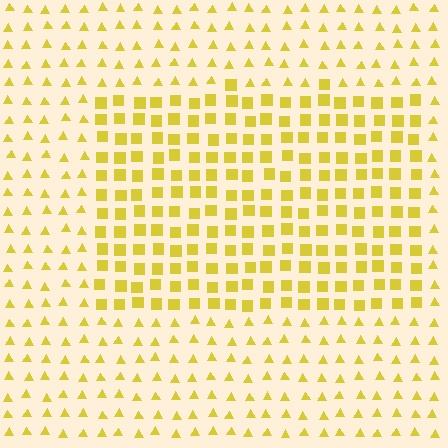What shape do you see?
I see a rectangle.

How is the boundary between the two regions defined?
The boundary is defined by a change in element shape: squares inside vs. triangles outside. All elements share the same color and spacing.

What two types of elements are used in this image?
The image uses squares inside the rectangle region and triangles outside it.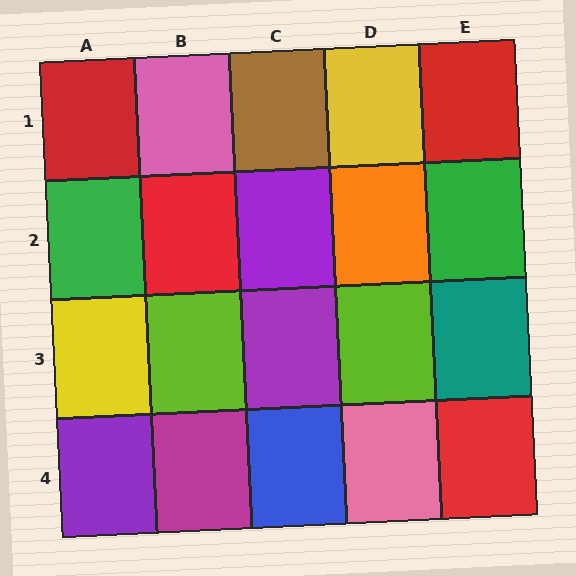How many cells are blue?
1 cell is blue.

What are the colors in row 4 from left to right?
Purple, magenta, blue, pink, red.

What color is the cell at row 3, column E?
Teal.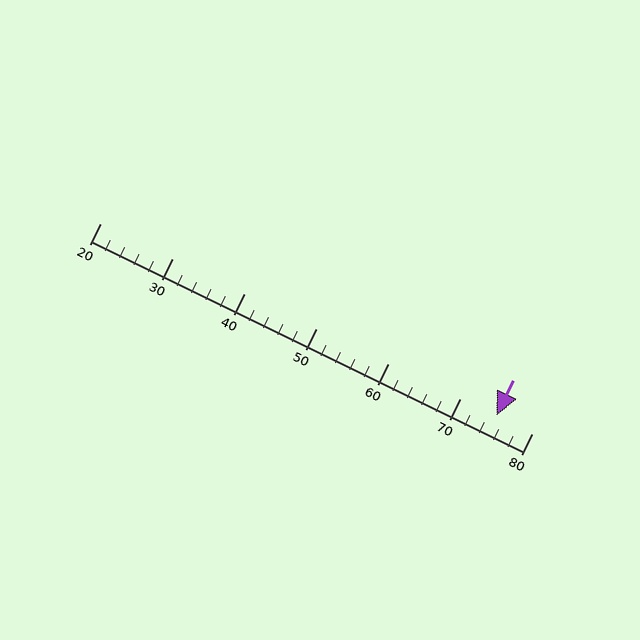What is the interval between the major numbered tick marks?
The major tick marks are spaced 10 units apart.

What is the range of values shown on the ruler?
The ruler shows values from 20 to 80.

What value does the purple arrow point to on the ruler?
The purple arrow points to approximately 75.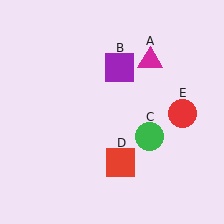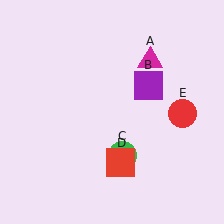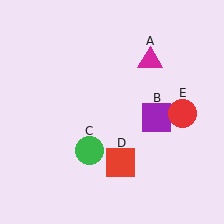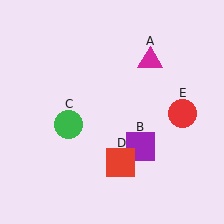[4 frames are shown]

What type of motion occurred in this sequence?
The purple square (object B), green circle (object C) rotated clockwise around the center of the scene.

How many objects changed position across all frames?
2 objects changed position: purple square (object B), green circle (object C).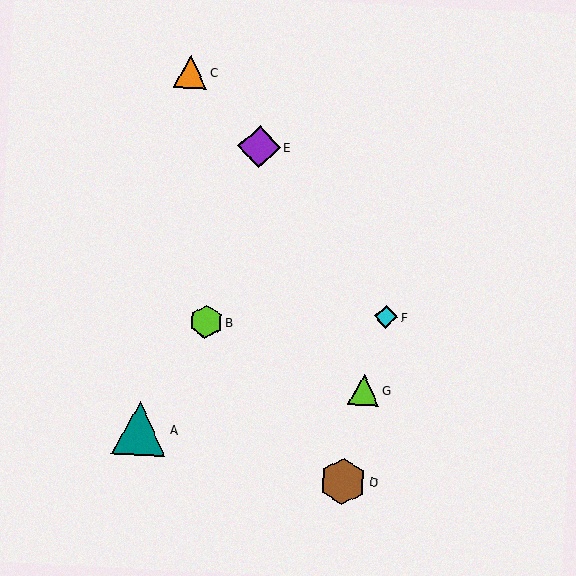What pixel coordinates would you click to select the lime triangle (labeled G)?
Click at (364, 390) to select the lime triangle G.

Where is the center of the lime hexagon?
The center of the lime hexagon is at (206, 322).